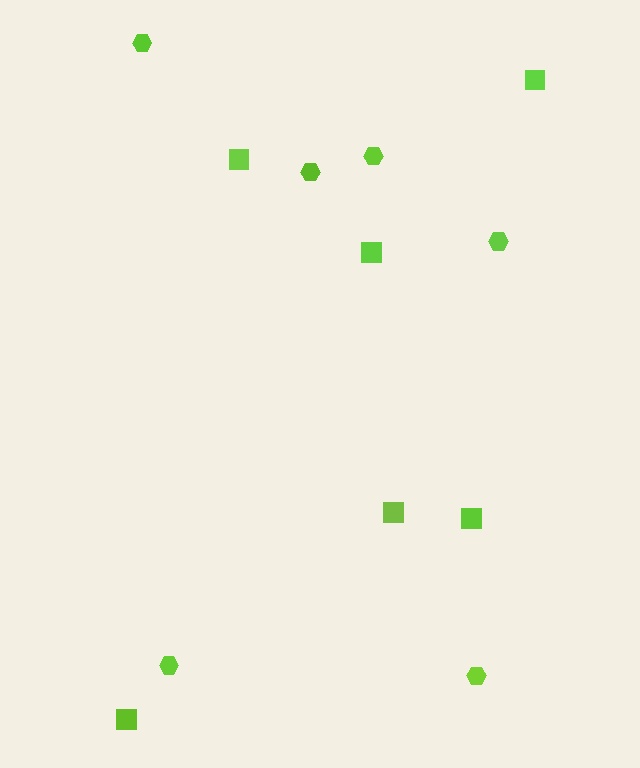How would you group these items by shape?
There are 2 groups: one group of hexagons (6) and one group of squares (6).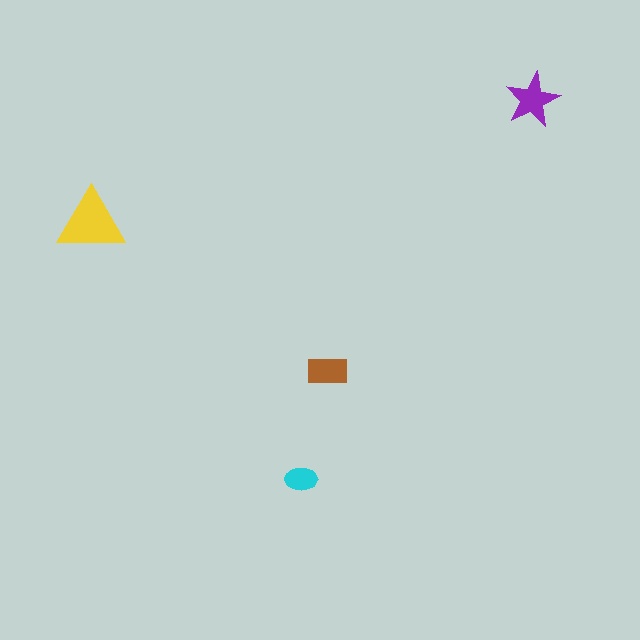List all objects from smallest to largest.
The cyan ellipse, the brown rectangle, the purple star, the yellow triangle.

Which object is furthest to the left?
The yellow triangle is leftmost.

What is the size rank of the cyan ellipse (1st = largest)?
4th.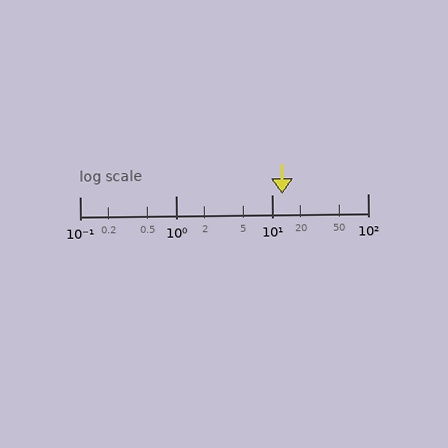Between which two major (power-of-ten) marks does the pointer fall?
The pointer is between 10 and 100.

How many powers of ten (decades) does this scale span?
The scale spans 3 decades, from 0.1 to 100.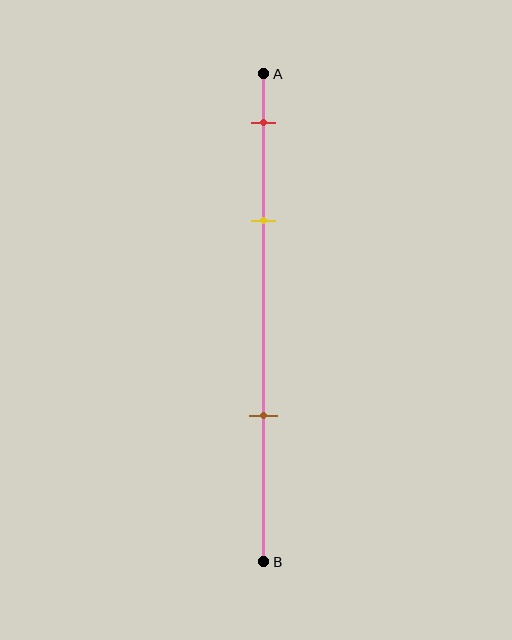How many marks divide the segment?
There are 3 marks dividing the segment.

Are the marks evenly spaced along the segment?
No, the marks are not evenly spaced.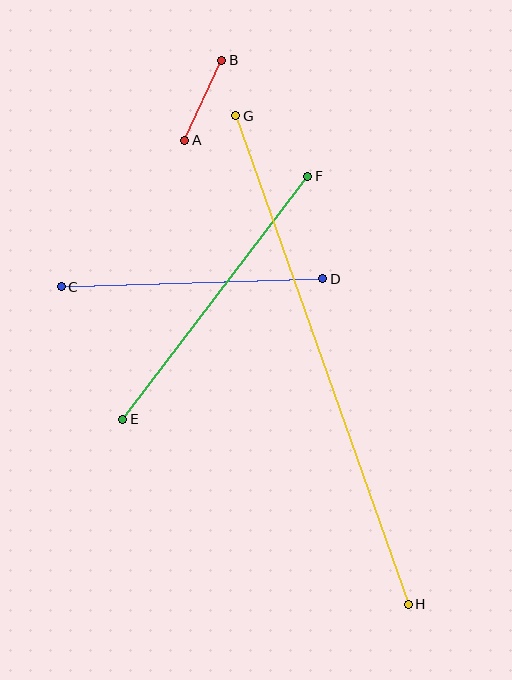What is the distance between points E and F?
The distance is approximately 306 pixels.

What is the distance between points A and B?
The distance is approximately 88 pixels.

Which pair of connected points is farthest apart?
Points G and H are farthest apart.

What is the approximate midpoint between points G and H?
The midpoint is at approximately (322, 360) pixels.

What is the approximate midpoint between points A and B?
The midpoint is at approximately (203, 100) pixels.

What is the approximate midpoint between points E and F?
The midpoint is at approximately (215, 298) pixels.